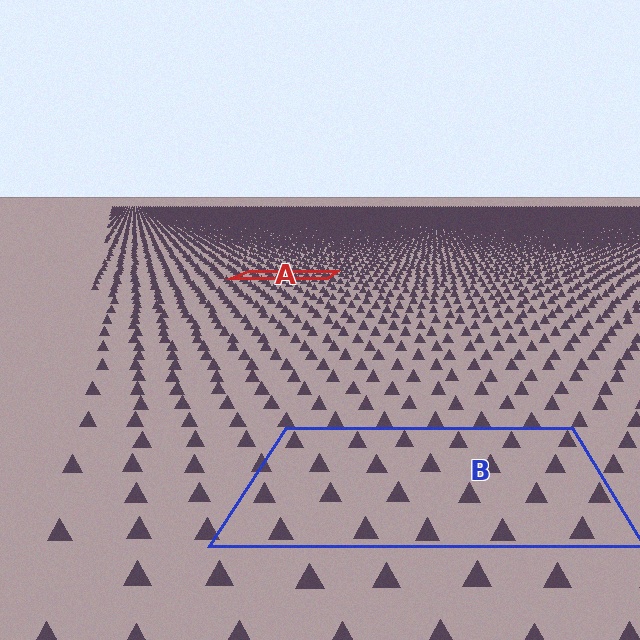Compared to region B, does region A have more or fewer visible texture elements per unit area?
Region A has more texture elements per unit area — they are packed more densely because it is farther away.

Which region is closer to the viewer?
Region B is closer. The texture elements there are larger and more spread out.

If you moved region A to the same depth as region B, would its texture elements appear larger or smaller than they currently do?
They would appear larger. At a closer depth, the same texture elements are projected at a bigger on-screen size.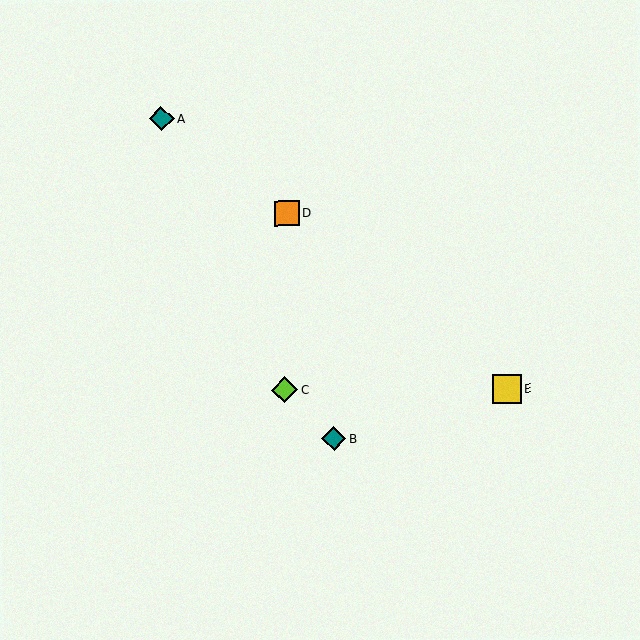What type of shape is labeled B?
Shape B is a teal diamond.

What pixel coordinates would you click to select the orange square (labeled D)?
Click at (287, 213) to select the orange square D.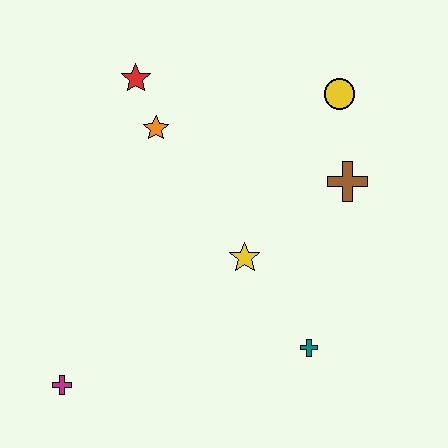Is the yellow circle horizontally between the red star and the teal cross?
No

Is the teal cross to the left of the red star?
No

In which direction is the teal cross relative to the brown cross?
The teal cross is below the brown cross.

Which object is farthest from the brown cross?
The magenta cross is farthest from the brown cross.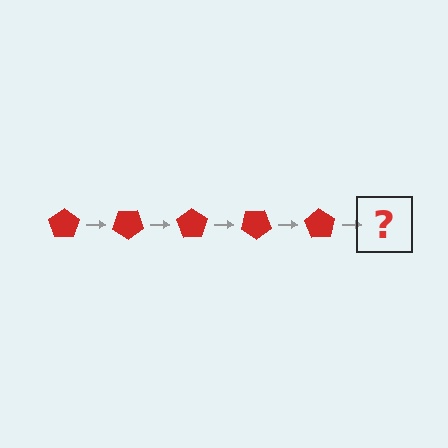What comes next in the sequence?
The next element should be a red pentagon rotated 175 degrees.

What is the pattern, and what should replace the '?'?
The pattern is that the pentagon rotates 35 degrees each step. The '?' should be a red pentagon rotated 175 degrees.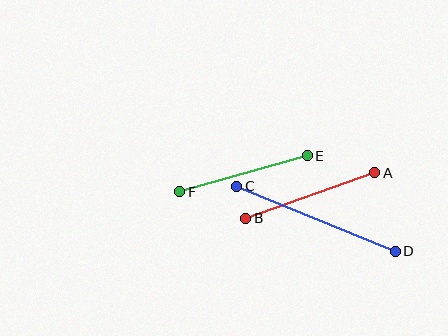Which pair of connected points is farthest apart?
Points C and D are farthest apart.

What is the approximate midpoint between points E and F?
The midpoint is at approximately (243, 174) pixels.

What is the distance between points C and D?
The distance is approximately 171 pixels.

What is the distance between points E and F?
The distance is approximately 132 pixels.